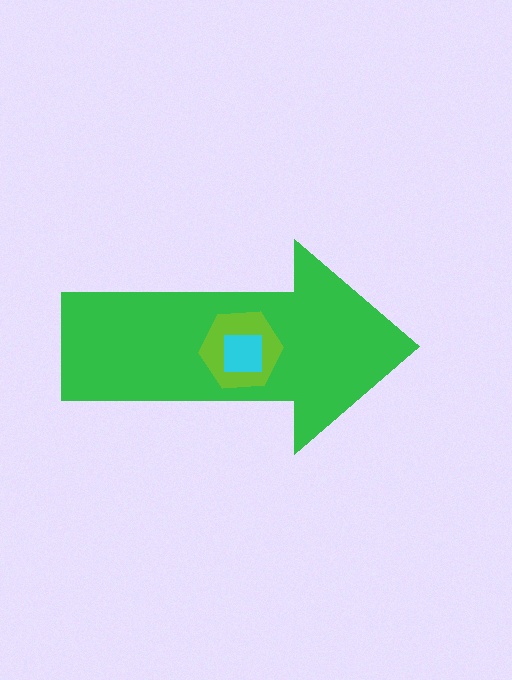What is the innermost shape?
The cyan square.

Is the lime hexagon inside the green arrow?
Yes.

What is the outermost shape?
The green arrow.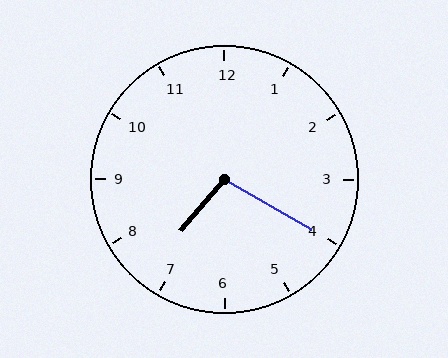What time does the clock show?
7:20.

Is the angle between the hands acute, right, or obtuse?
It is obtuse.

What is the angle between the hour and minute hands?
Approximately 100 degrees.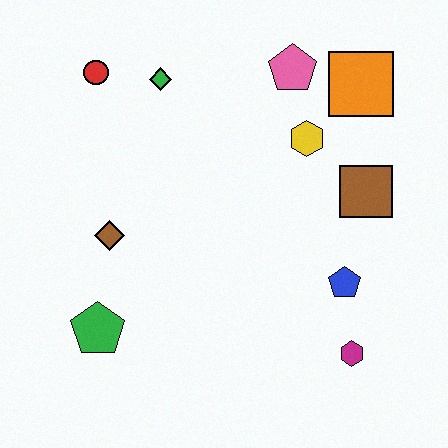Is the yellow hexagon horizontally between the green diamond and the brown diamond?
No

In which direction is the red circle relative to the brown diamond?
The red circle is above the brown diamond.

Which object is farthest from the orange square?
The green pentagon is farthest from the orange square.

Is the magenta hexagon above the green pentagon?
No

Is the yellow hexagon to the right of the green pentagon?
Yes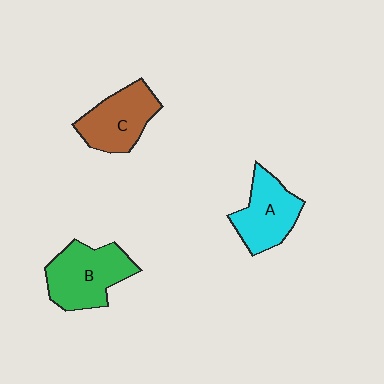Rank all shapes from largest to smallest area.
From largest to smallest: B (green), C (brown), A (cyan).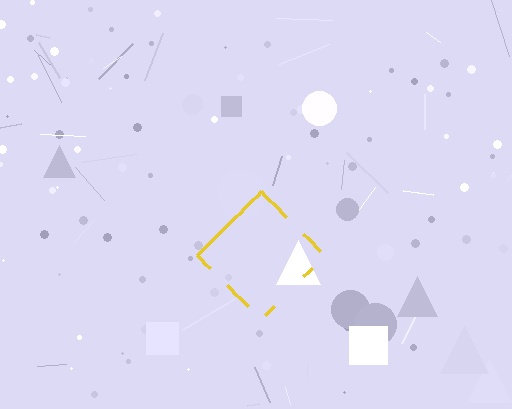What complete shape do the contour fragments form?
The contour fragments form a diamond.